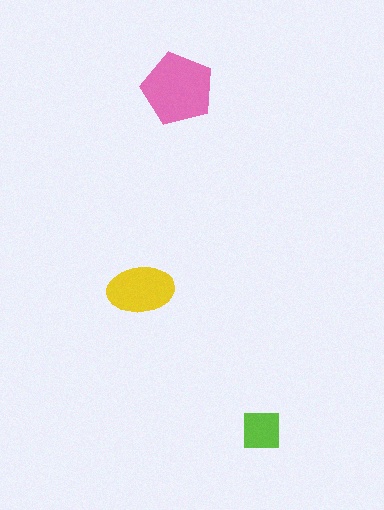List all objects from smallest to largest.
The lime square, the yellow ellipse, the pink pentagon.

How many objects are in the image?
There are 3 objects in the image.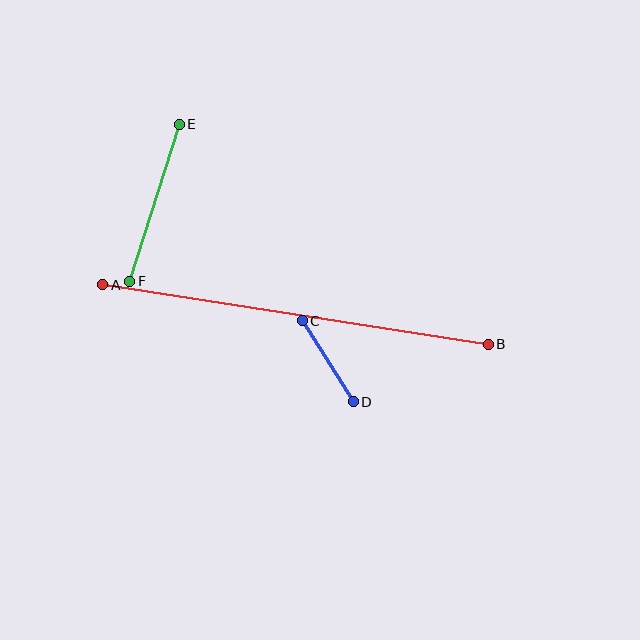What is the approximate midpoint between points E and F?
The midpoint is at approximately (154, 203) pixels.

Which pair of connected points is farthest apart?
Points A and B are farthest apart.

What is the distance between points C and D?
The distance is approximately 95 pixels.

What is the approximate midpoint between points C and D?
The midpoint is at approximately (328, 361) pixels.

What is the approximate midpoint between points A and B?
The midpoint is at approximately (295, 314) pixels.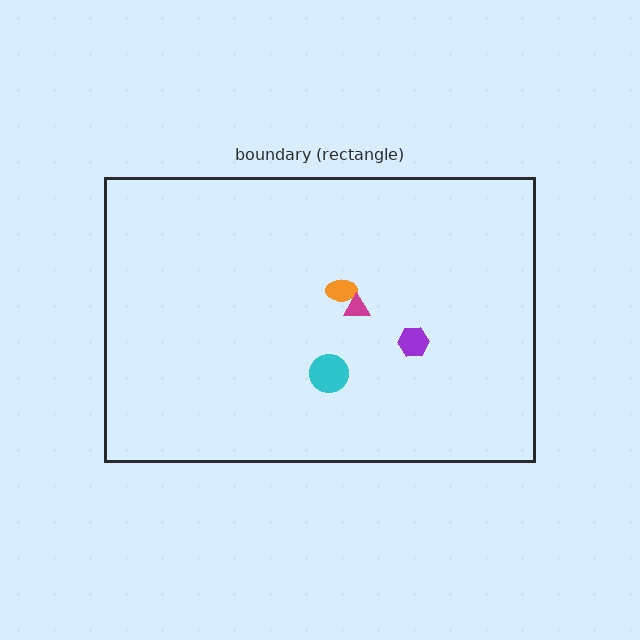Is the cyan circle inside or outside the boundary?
Inside.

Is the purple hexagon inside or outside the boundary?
Inside.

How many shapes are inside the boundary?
4 inside, 0 outside.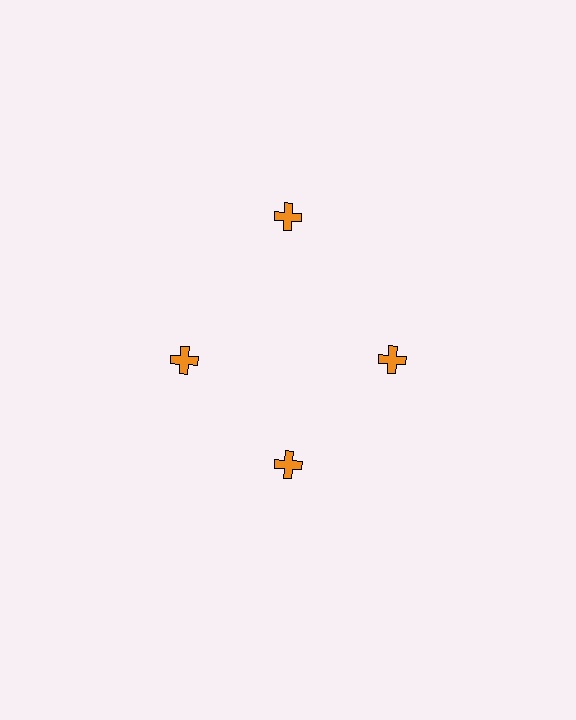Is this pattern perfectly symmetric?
No. The 4 orange crosses are arranged in a ring, but one element near the 12 o'clock position is pushed outward from the center, breaking the 4-fold rotational symmetry.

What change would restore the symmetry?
The symmetry would be restored by moving it inward, back onto the ring so that all 4 crosses sit at equal angles and equal distance from the center.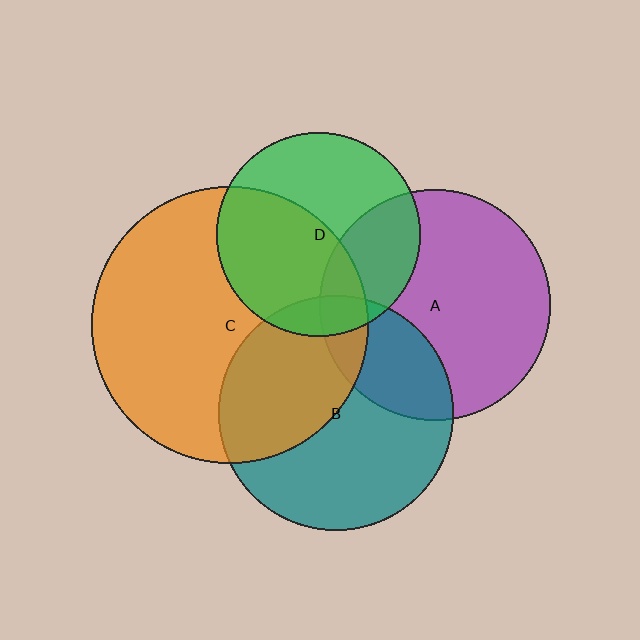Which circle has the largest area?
Circle C (orange).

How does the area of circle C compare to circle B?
Approximately 1.4 times.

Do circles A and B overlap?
Yes.